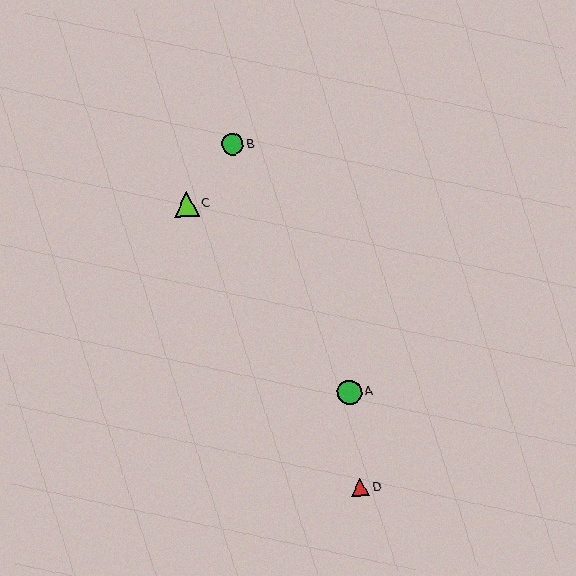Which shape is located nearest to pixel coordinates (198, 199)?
The lime triangle (labeled C) at (187, 204) is nearest to that location.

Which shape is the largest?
The green circle (labeled A) is the largest.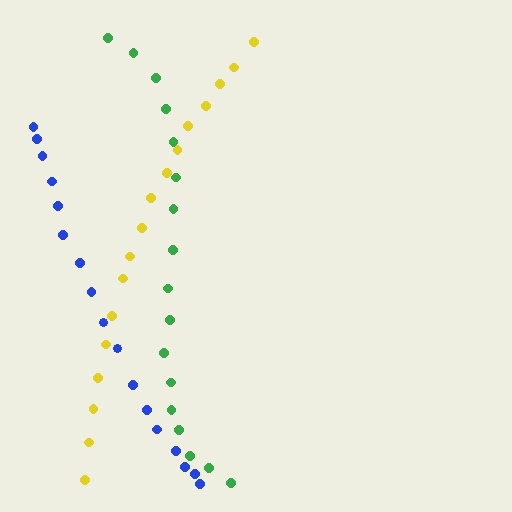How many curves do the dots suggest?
There are 3 distinct paths.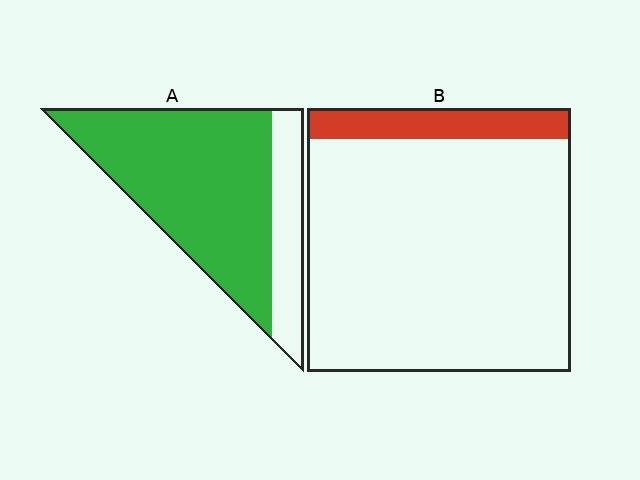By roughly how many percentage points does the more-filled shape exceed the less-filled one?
By roughly 65 percentage points (A over B).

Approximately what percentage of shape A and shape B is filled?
A is approximately 75% and B is approximately 10%.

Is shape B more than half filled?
No.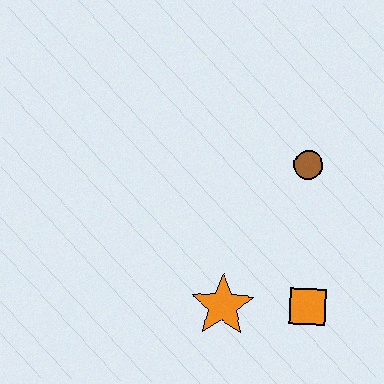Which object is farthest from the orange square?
The brown circle is farthest from the orange square.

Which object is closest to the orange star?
The orange square is closest to the orange star.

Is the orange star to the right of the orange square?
No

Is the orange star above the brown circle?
No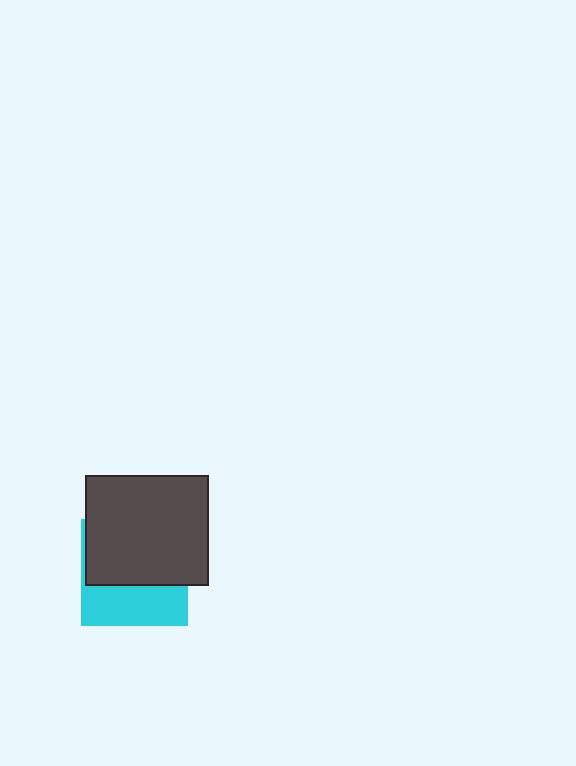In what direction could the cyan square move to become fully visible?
The cyan square could move down. That would shift it out from behind the dark gray rectangle entirely.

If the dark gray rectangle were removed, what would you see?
You would see the complete cyan square.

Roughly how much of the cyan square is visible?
A small part of it is visible (roughly 40%).